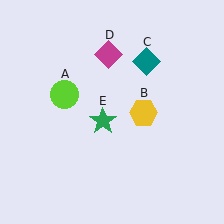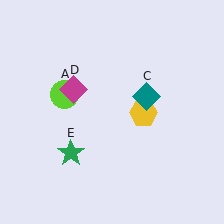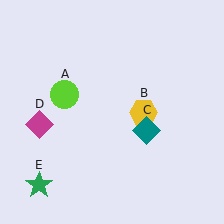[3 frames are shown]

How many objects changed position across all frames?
3 objects changed position: teal diamond (object C), magenta diamond (object D), green star (object E).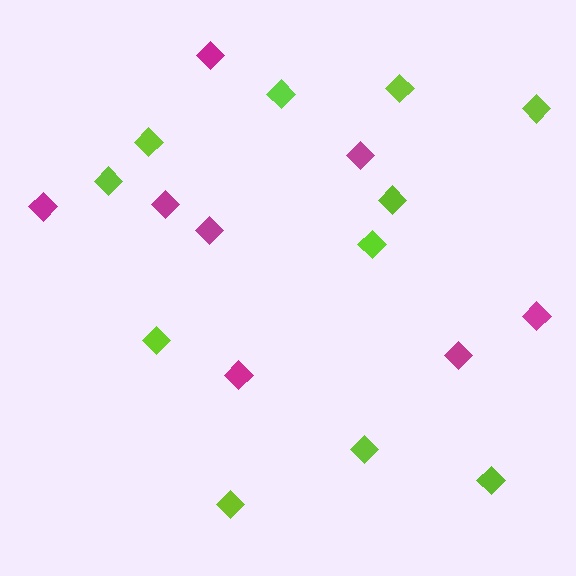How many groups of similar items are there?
There are 2 groups: one group of magenta diamonds (8) and one group of lime diamonds (11).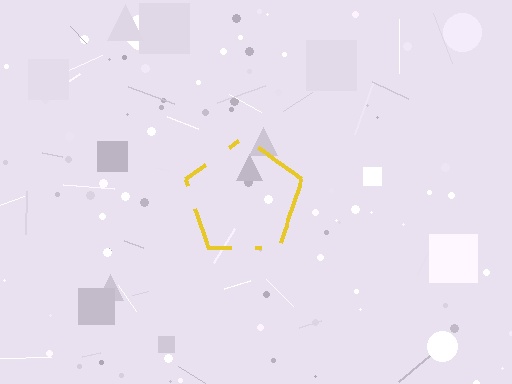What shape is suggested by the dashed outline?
The dashed outline suggests a pentagon.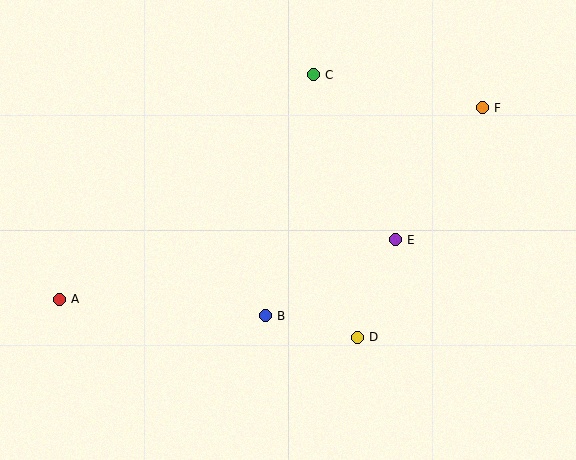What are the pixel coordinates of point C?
Point C is at (313, 75).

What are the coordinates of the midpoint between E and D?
The midpoint between E and D is at (376, 289).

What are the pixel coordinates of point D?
Point D is at (357, 337).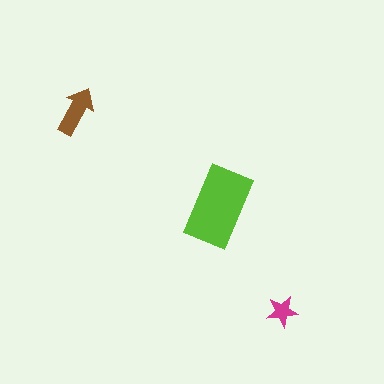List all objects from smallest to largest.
The magenta star, the brown arrow, the lime rectangle.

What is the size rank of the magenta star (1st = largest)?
3rd.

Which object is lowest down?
The magenta star is bottommost.